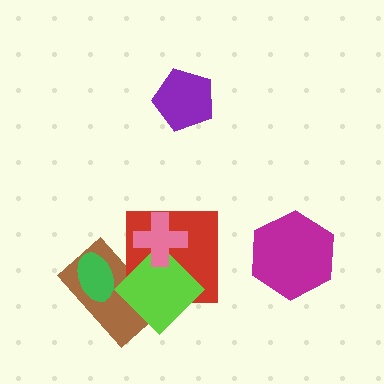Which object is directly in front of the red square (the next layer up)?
The lime diamond is directly in front of the red square.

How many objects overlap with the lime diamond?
3 objects overlap with the lime diamond.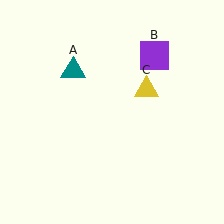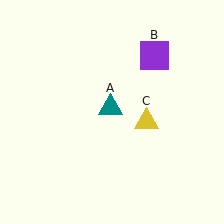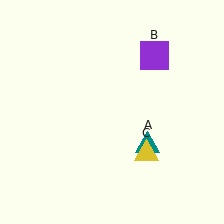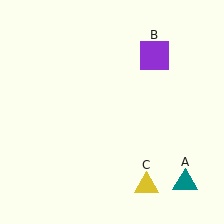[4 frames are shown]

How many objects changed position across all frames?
2 objects changed position: teal triangle (object A), yellow triangle (object C).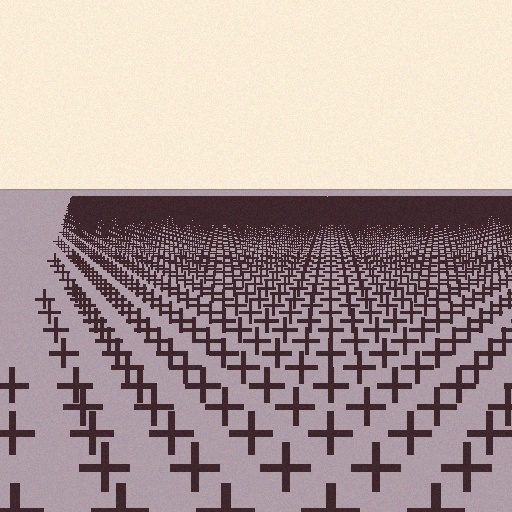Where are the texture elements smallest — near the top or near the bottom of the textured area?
Near the top.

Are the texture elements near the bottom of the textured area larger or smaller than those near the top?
Larger. Near the bottom, elements are closer to the viewer and appear at a bigger on-screen size.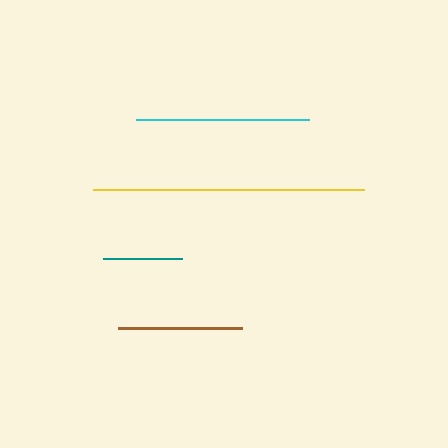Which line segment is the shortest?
The teal line is the shortest at approximately 79 pixels.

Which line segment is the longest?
The yellow line is the longest at approximately 272 pixels.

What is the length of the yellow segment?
The yellow segment is approximately 272 pixels long.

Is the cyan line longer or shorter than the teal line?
The cyan line is longer than the teal line.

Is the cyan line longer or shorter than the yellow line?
The yellow line is longer than the cyan line.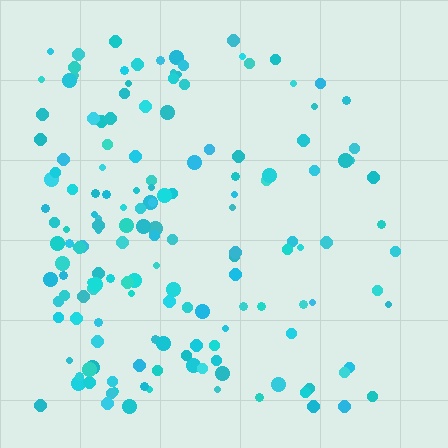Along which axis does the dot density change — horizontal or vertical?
Horizontal.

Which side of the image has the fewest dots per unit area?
The right.